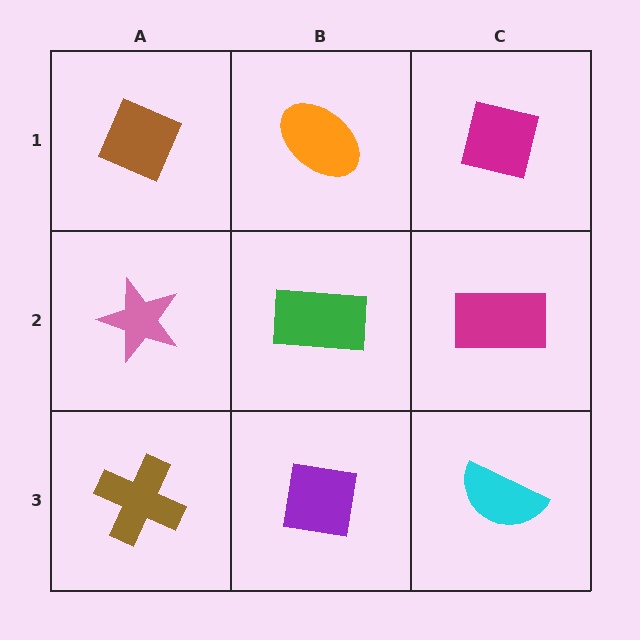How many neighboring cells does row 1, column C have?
2.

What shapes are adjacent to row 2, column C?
A magenta square (row 1, column C), a cyan semicircle (row 3, column C), a green rectangle (row 2, column B).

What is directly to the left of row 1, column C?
An orange ellipse.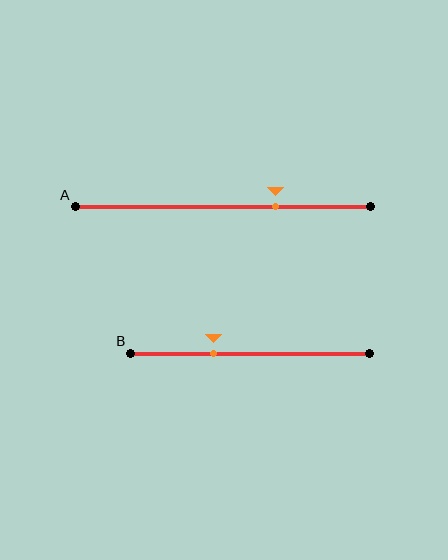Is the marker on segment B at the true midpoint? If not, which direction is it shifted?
No, the marker on segment B is shifted to the left by about 15% of the segment length.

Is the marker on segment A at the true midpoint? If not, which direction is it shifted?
No, the marker on segment A is shifted to the right by about 18% of the segment length.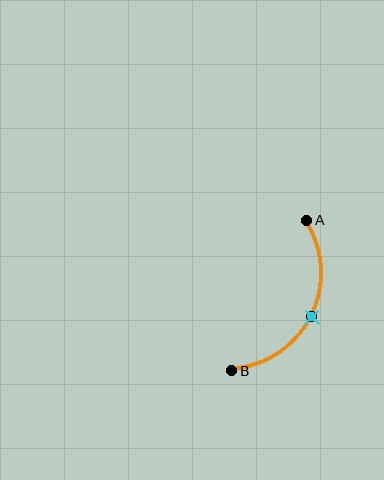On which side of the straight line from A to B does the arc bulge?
The arc bulges to the right of the straight line connecting A and B.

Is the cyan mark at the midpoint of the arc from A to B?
Yes. The cyan mark lies on the arc at equal arc-length from both A and B — it is the arc midpoint.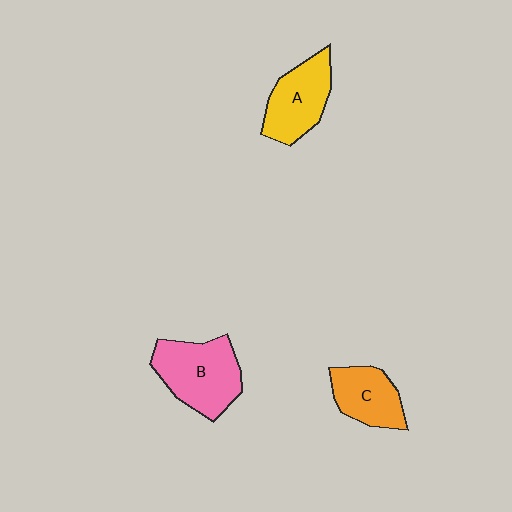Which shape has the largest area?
Shape B (pink).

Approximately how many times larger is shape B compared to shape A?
Approximately 1.3 times.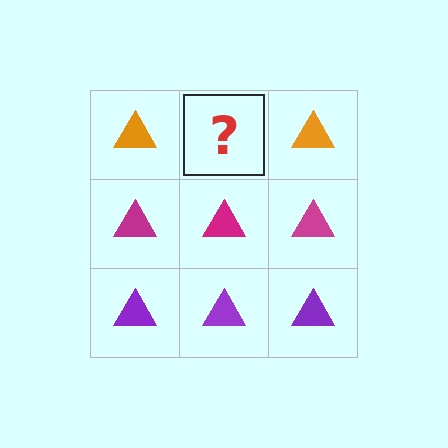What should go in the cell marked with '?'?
The missing cell should contain an orange triangle.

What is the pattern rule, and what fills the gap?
The rule is that each row has a consistent color. The gap should be filled with an orange triangle.